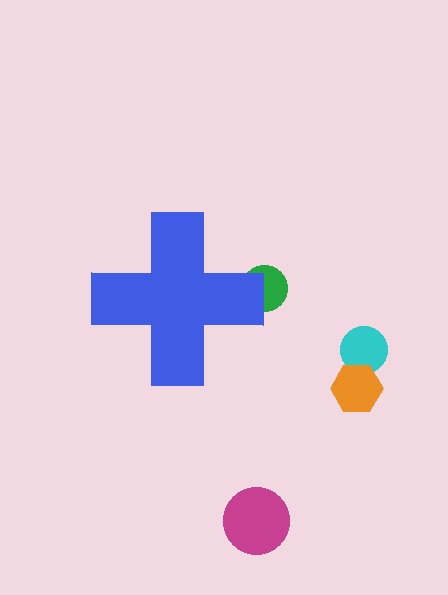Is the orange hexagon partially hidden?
No, the orange hexagon is fully visible.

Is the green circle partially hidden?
Yes, the green circle is partially hidden behind the blue cross.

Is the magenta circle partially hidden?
No, the magenta circle is fully visible.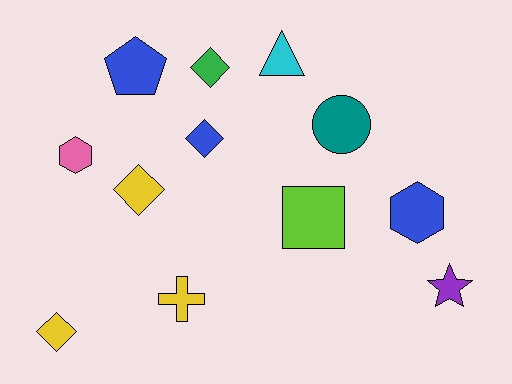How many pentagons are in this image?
There is 1 pentagon.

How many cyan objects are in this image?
There is 1 cyan object.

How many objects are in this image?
There are 12 objects.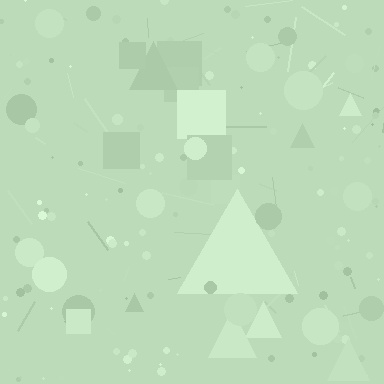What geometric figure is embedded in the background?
A triangle is embedded in the background.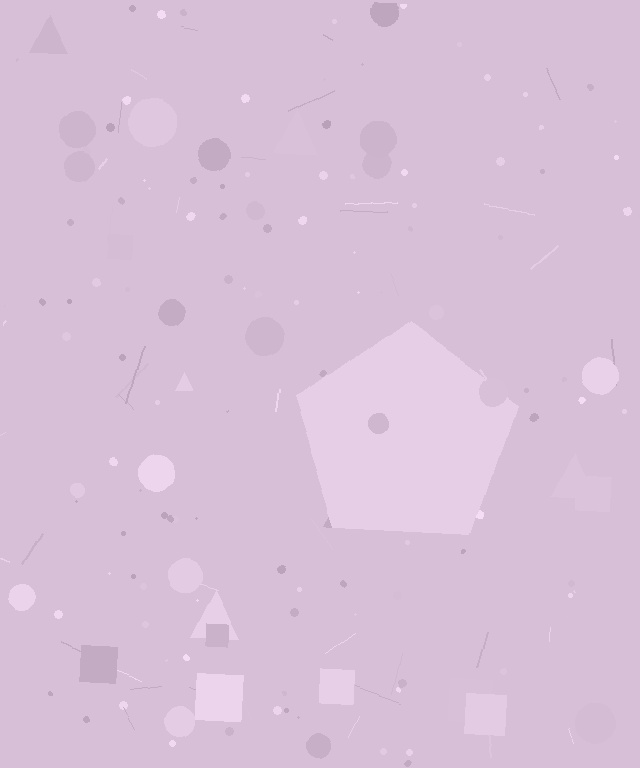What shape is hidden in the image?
A pentagon is hidden in the image.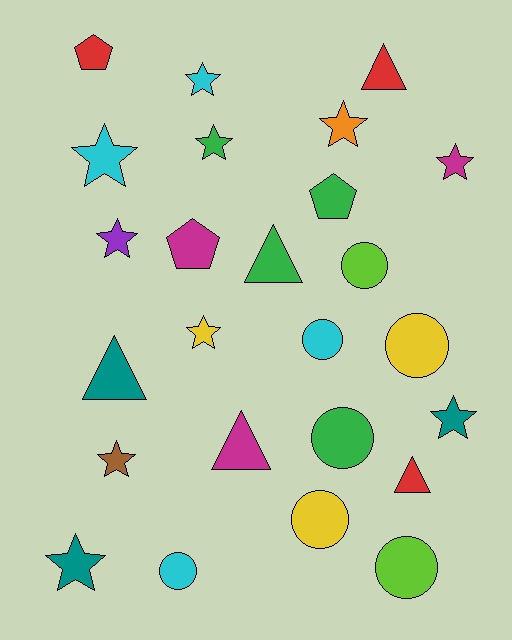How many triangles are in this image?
There are 5 triangles.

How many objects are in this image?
There are 25 objects.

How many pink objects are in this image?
There are no pink objects.